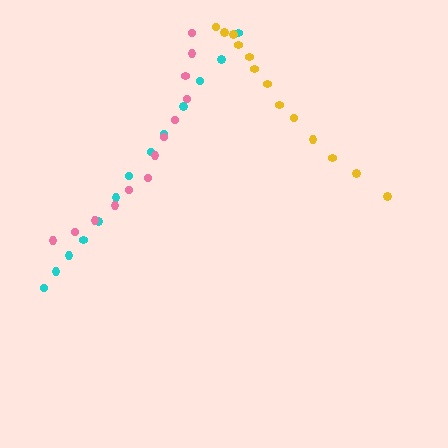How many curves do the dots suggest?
There are 3 distinct paths.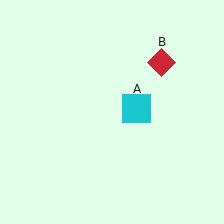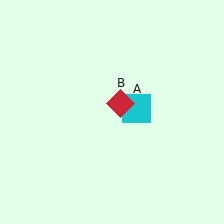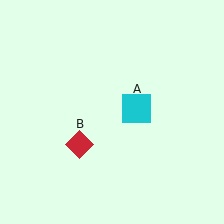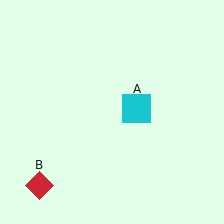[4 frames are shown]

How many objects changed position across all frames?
1 object changed position: red diamond (object B).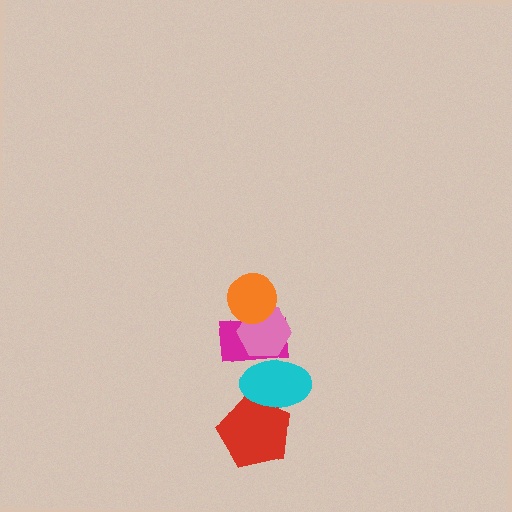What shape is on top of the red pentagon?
The cyan ellipse is on top of the red pentagon.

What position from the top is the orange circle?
The orange circle is 1st from the top.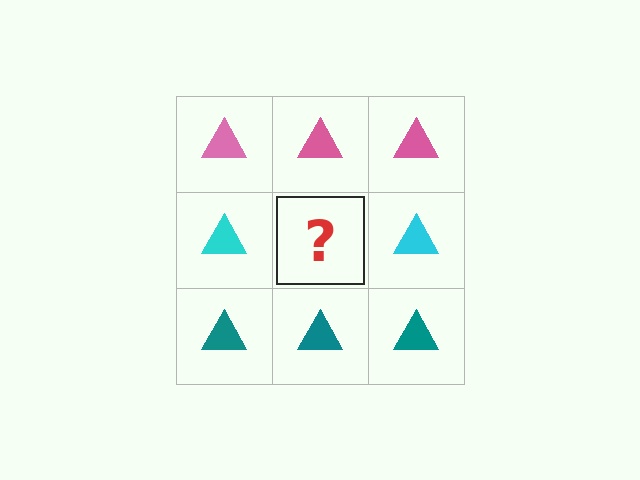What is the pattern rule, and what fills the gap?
The rule is that each row has a consistent color. The gap should be filled with a cyan triangle.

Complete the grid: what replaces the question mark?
The question mark should be replaced with a cyan triangle.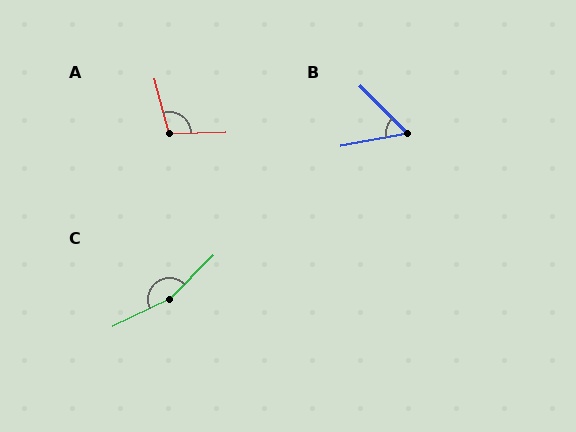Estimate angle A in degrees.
Approximately 104 degrees.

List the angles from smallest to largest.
B (55°), A (104°), C (161°).